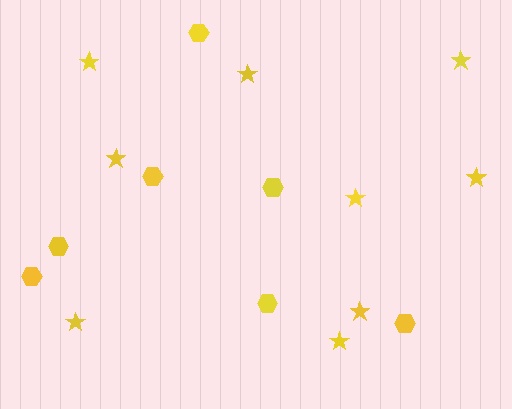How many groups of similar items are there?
There are 2 groups: one group of stars (9) and one group of hexagons (7).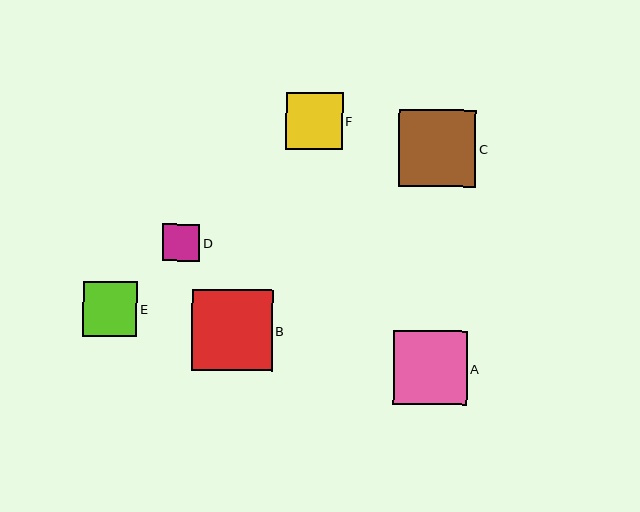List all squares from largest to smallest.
From largest to smallest: B, C, A, F, E, D.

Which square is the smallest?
Square D is the smallest with a size of approximately 37 pixels.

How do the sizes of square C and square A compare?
Square C and square A are approximately the same size.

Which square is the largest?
Square B is the largest with a size of approximately 81 pixels.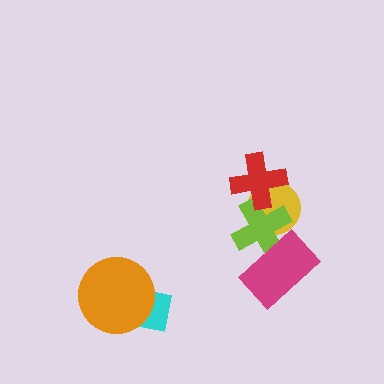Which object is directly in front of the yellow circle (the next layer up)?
The lime cross is directly in front of the yellow circle.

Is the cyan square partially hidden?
Yes, it is partially covered by another shape.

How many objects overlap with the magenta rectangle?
1 object overlaps with the magenta rectangle.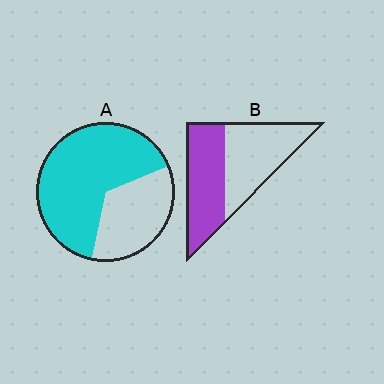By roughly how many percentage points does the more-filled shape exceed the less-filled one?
By roughly 15 percentage points (A over B).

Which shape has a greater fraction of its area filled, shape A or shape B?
Shape A.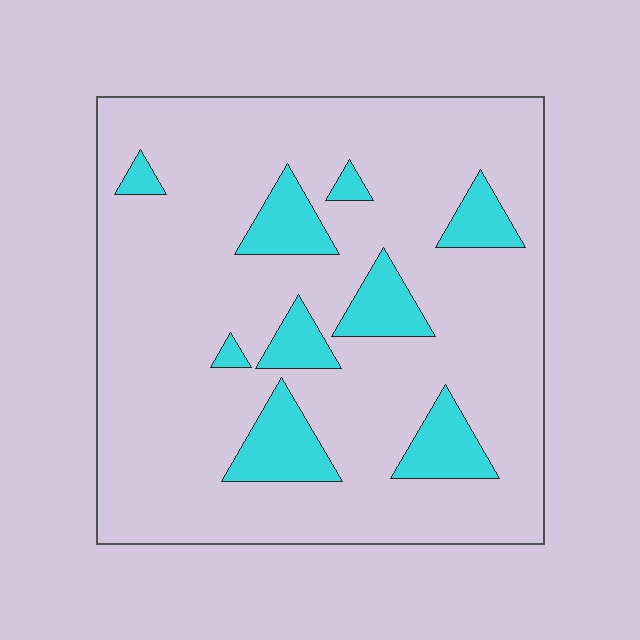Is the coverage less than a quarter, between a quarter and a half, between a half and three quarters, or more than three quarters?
Less than a quarter.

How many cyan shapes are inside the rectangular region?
9.